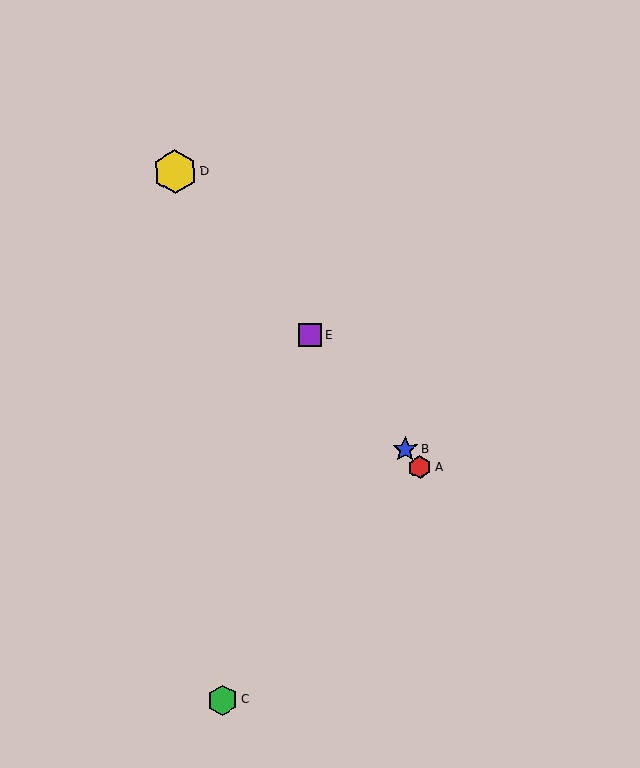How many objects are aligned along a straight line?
4 objects (A, B, D, E) are aligned along a straight line.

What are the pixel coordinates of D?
Object D is at (175, 172).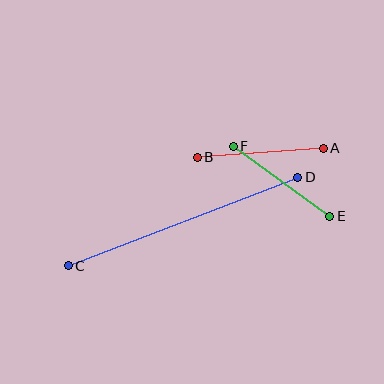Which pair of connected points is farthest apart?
Points C and D are farthest apart.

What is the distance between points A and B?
The distance is approximately 126 pixels.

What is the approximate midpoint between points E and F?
The midpoint is at approximately (281, 181) pixels.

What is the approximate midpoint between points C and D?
The midpoint is at approximately (183, 222) pixels.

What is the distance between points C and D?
The distance is approximately 246 pixels.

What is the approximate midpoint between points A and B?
The midpoint is at approximately (260, 153) pixels.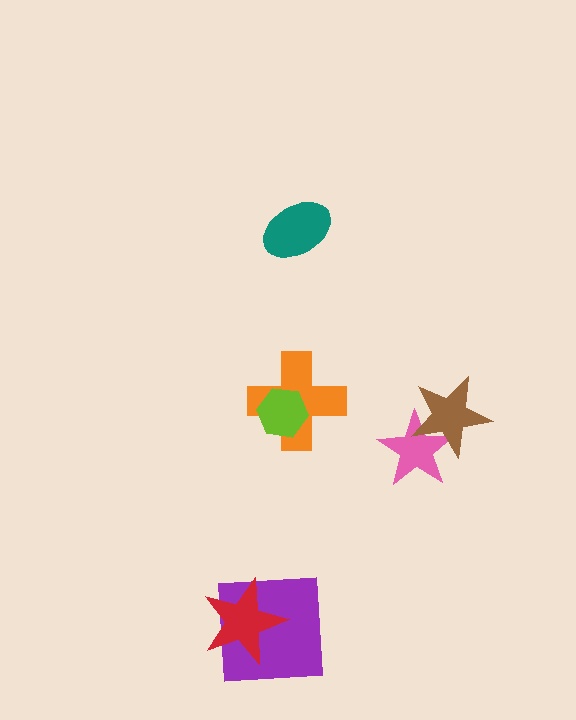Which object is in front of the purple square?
The red star is in front of the purple square.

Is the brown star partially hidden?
No, no other shape covers it.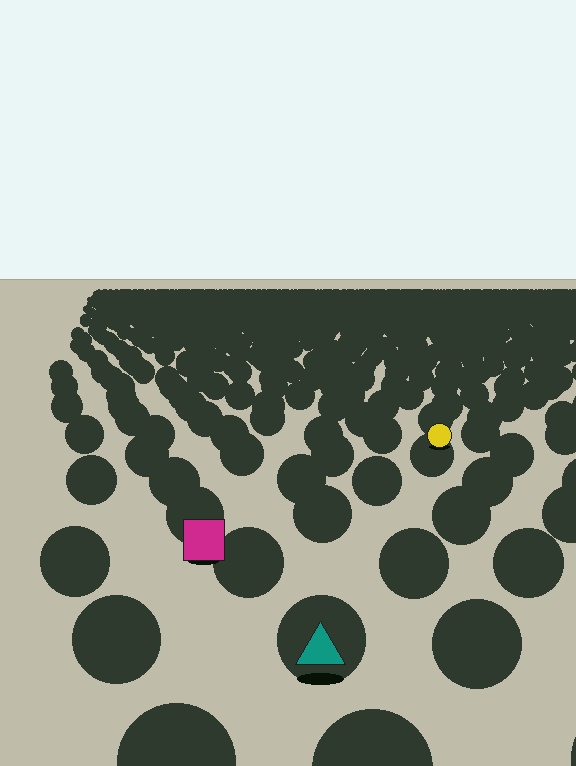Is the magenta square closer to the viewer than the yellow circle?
Yes. The magenta square is closer — you can tell from the texture gradient: the ground texture is coarser near it.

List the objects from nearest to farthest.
From nearest to farthest: the teal triangle, the magenta square, the yellow circle.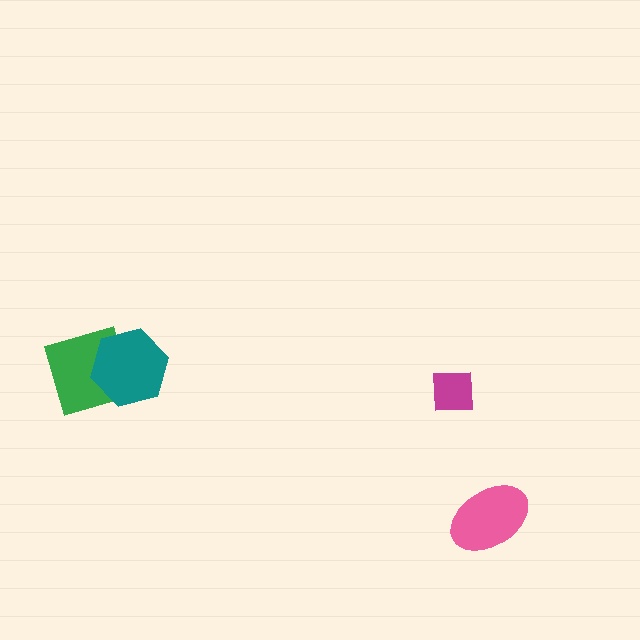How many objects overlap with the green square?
1 object overlaps with the green square.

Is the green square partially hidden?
Yes, it is partially covered by another shape.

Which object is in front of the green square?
The teal hexagon is in front of the green square.